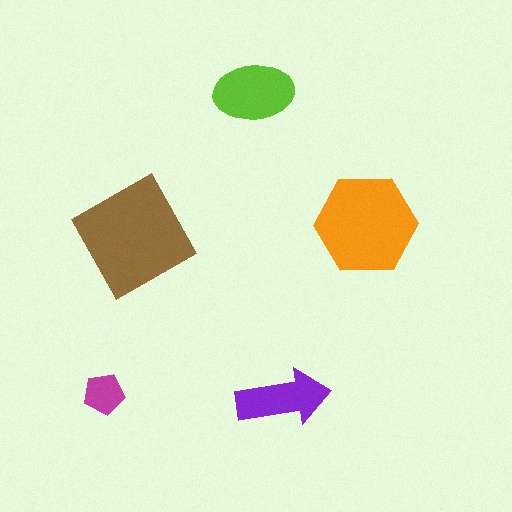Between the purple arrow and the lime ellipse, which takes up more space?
The lime ellipse.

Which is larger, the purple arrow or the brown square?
The brown square.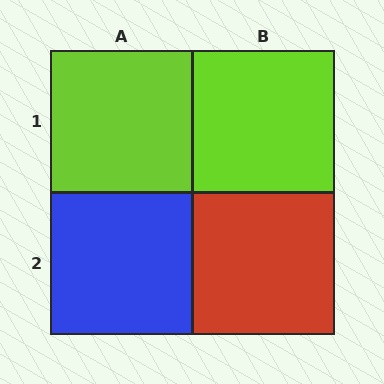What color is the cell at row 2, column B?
Red.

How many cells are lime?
2 cells are lime.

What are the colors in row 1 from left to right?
Lime, lime.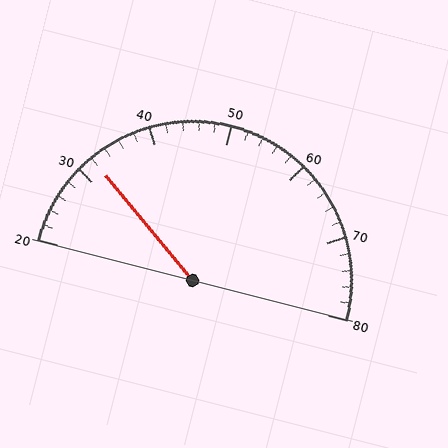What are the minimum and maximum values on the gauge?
The gauge ranges from 20 to 80.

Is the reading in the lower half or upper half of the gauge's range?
The reading is in the lower half of the range (20 to 80).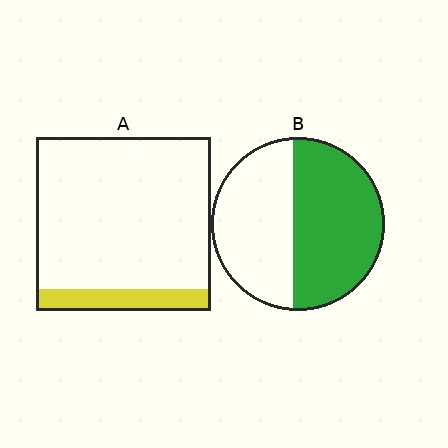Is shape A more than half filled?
No.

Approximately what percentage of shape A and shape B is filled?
A is approximately 15% and B is approximately 55%.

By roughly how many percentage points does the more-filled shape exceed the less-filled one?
By roughly 40 percentage points (B over A).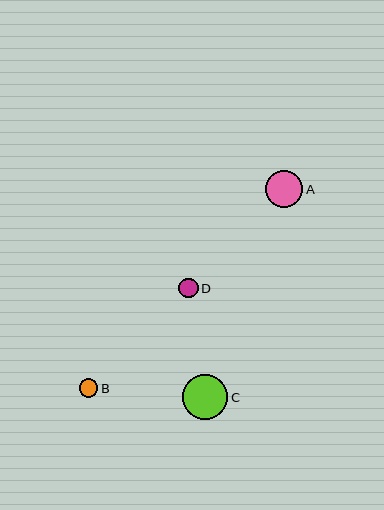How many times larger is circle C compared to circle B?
Circle C is approximately 2.5 times the size of circle B.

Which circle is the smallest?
Circle B is the smallest with a size of approximately 18 pixels.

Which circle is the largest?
Circle C is the largest with a size of approximately 45 pixels.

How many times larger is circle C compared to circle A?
Circle C is approximately 1.2 times the size of circle A.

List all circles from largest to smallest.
From largest to smallest: C, A, D, B.